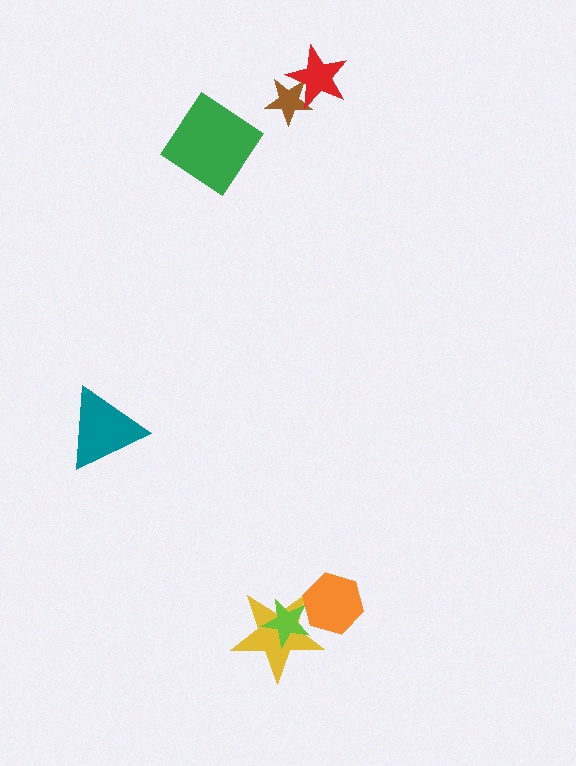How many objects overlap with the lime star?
2 objects overlap with the lime star.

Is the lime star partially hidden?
Yes, it is partially covered by another shape.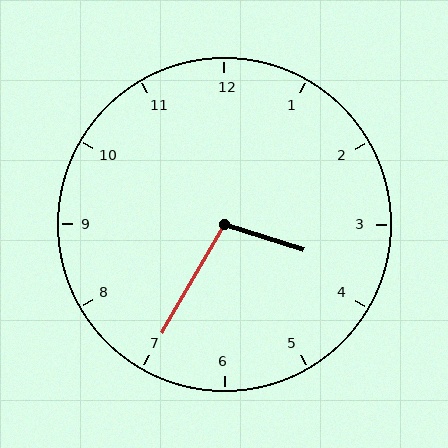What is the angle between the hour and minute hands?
Approximately 102 degrees.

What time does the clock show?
3:35.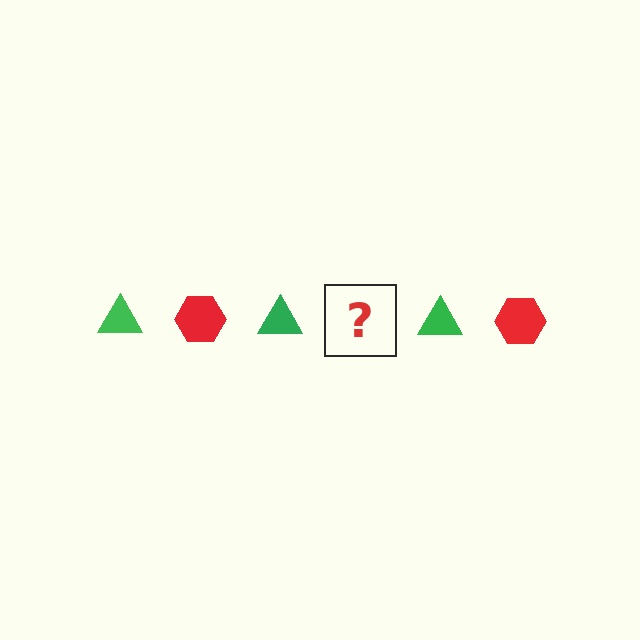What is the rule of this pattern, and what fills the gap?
The rule is that the pattern alternates between green triangle and red hexagon. The gap should be filled with a red hexagon.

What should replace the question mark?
The question mark should be replaced with a red hexagon.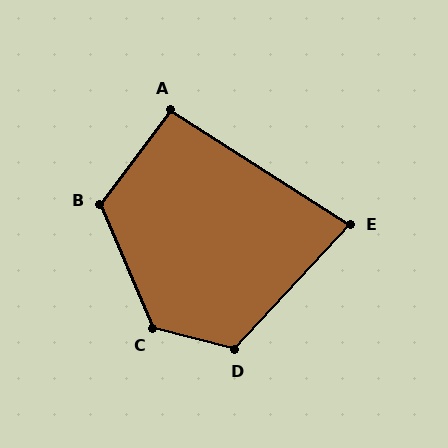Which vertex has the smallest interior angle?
E, at approximately 80 degrees.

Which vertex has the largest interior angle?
C, at approximately 128 degrees.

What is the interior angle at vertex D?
Approximately 118 degrees (obtuse).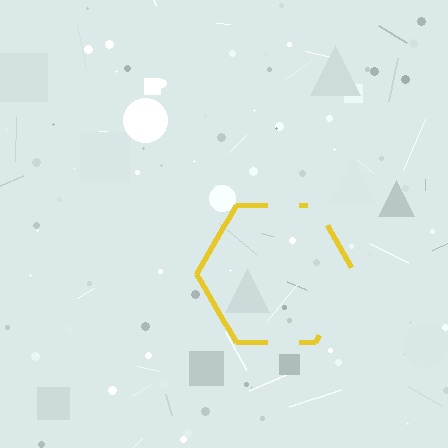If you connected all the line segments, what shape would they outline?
They would outline a hexagon.